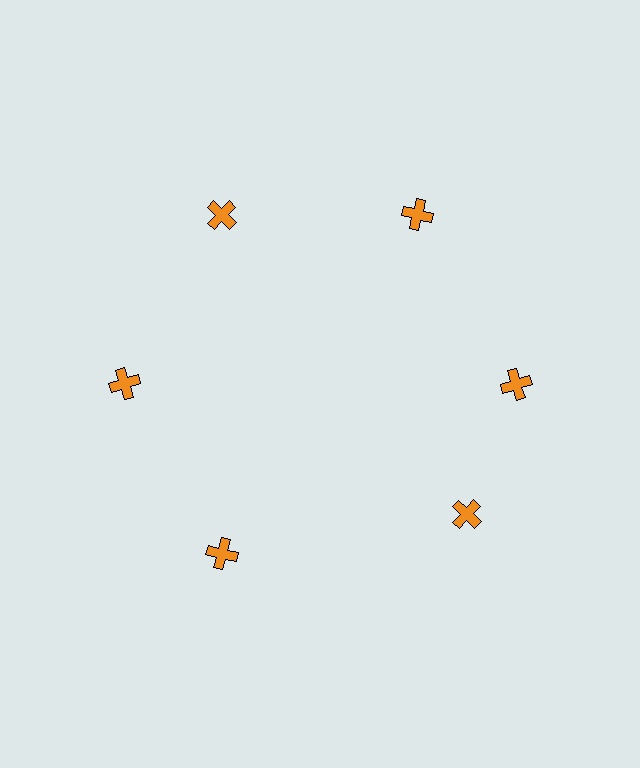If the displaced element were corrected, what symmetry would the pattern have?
It would have 6-fold rotational symmetry — the pattern would map onto itself every 60 degrees.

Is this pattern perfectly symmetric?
No. The 6 orange crosses are arranged in a ring, but one element near the 5 o'clock position is rotated out of alignment along the ring, breaking the 6-fold rotational symmetry.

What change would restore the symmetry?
The symmetry would be restored by rotating it back into even spacing with its neighbors so that all 6 crosses sit at equal angles and equal distance from the center.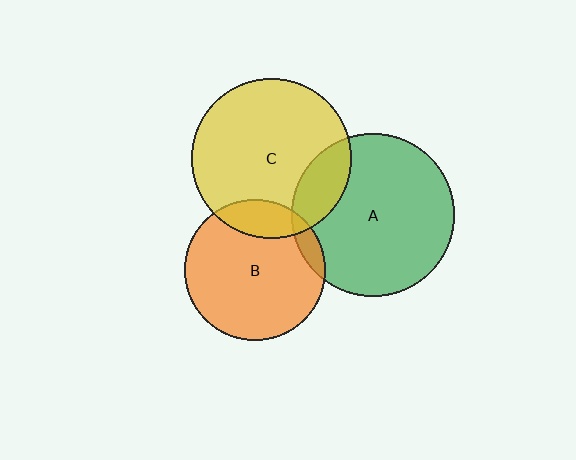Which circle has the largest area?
Circle A (green).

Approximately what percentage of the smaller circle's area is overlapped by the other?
Approximately 15%.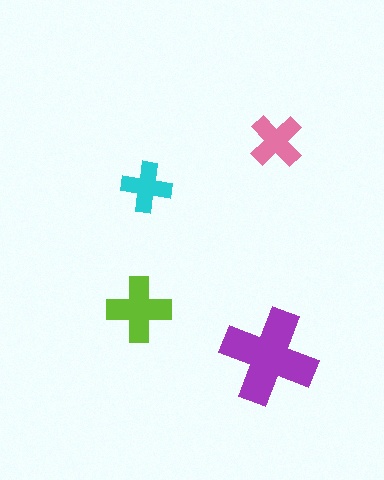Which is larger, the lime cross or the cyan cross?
The lime one.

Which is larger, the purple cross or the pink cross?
The purple one.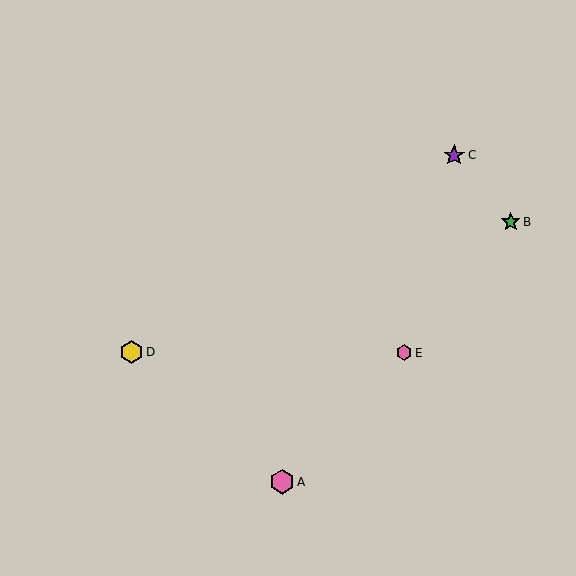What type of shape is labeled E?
Shape E is a pink hexagon.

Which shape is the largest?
The pink hexagon (labeled A) is the largest.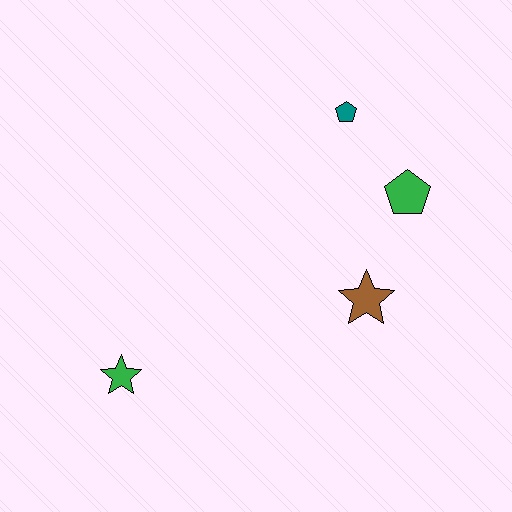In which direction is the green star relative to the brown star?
The green star is to the left of the brown star.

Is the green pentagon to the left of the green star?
No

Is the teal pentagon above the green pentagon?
Yes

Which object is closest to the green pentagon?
The teal pentagon is closest to the green pentagon.